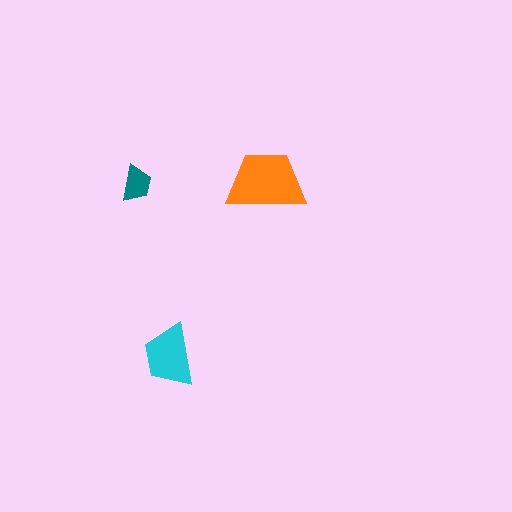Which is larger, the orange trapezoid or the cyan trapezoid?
The orange one.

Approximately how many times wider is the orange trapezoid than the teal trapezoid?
About 2 times wider.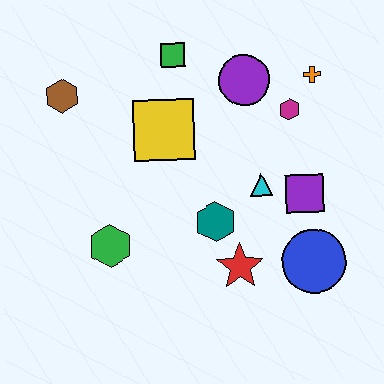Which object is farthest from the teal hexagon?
The brown hexagon is farthest from the teal hexagon.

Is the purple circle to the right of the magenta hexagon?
No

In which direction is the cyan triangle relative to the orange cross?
The cyan triangle is below the orange cross.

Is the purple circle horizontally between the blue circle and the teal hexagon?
Yes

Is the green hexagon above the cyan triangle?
No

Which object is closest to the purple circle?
The magenta hexagon is closest to the purple circle.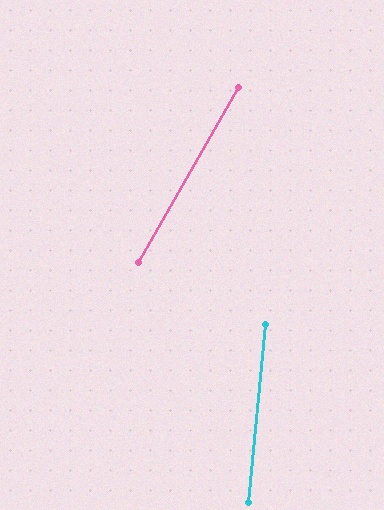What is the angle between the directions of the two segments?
Approximately 24 degrees.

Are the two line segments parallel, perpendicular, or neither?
Neither parallel nor perpendicular — they differ by about 24°.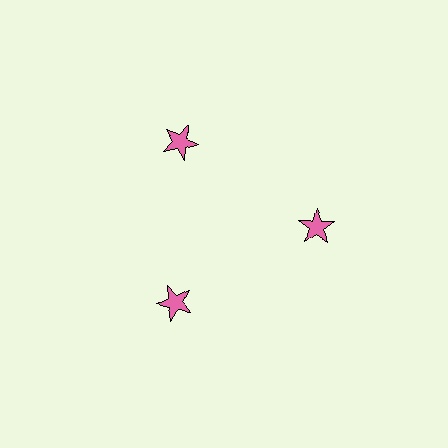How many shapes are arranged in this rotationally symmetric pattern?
There are 3 shapes, arranged in 3 groups of 1.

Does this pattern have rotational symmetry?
Yes, this pattern has 3-fold rotational symmetry. It looks the same after rotating 120 degrees around the center.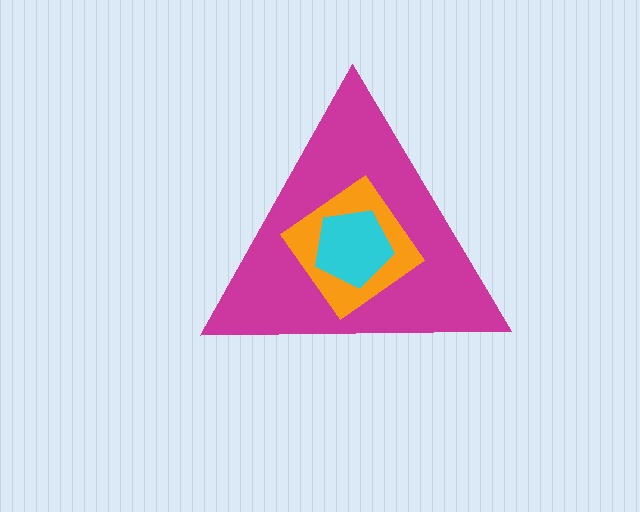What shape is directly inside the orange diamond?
The cyan pentagon.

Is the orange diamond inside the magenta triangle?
Yes.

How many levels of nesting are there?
3.